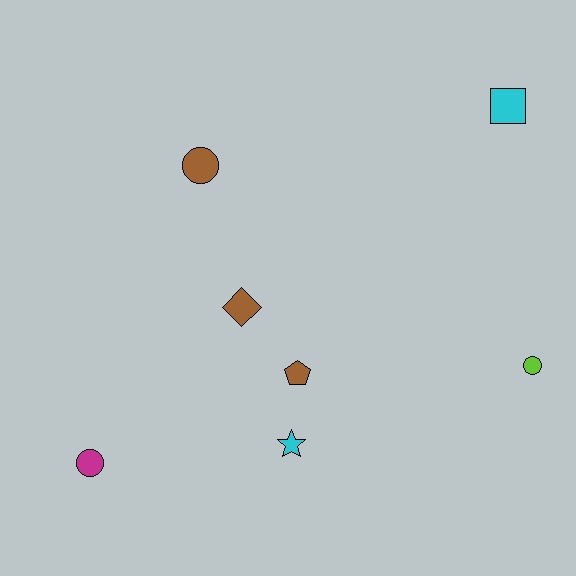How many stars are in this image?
There is 1 star.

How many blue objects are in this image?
There are no blue objects.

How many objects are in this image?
There are 7 objects.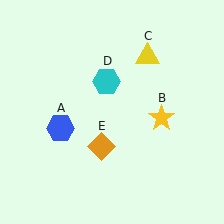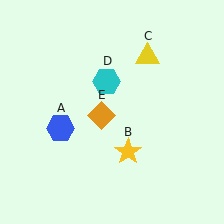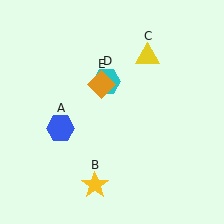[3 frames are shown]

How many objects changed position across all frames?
2 objects changed position: yellow star (object B), orange diamond (object E).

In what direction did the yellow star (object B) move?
The yellow star (object B) moved down and to the left.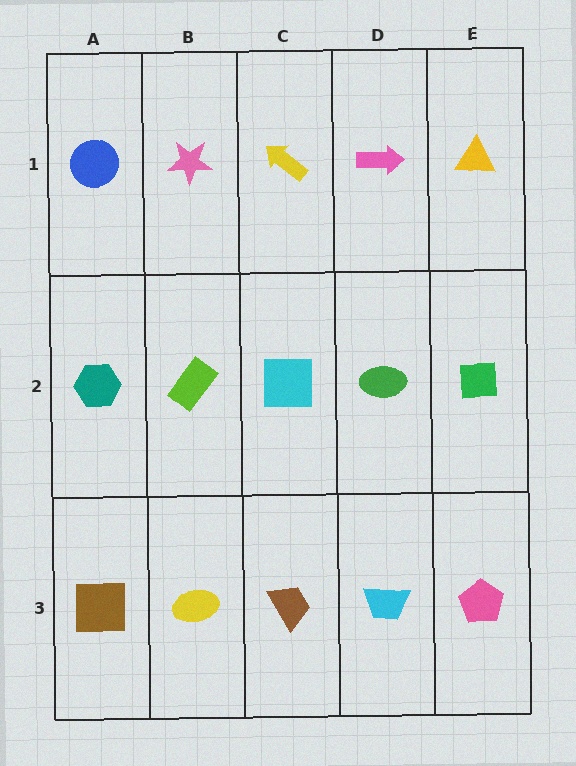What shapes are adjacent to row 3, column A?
A teal hexagon (row 2, column A), a yellow ellipse (row 3, column B).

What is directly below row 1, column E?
A green square.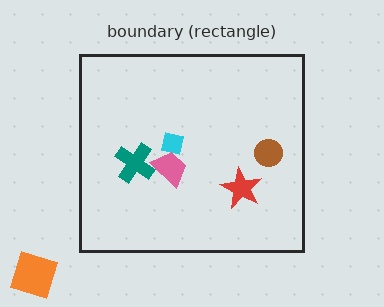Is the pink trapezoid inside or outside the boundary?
Inside.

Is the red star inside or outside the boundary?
Inside.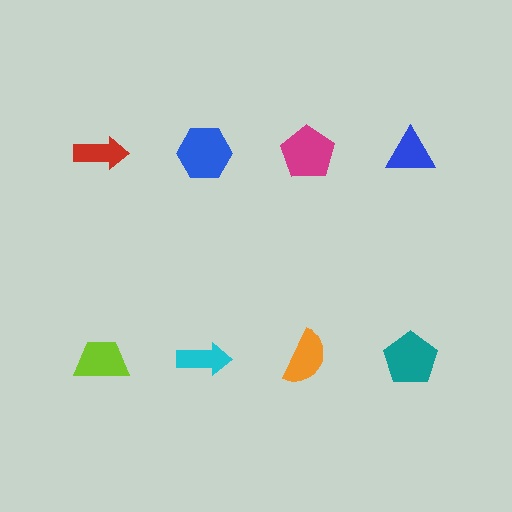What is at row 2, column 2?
A cyan arrow.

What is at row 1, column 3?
A magenta pentagon.